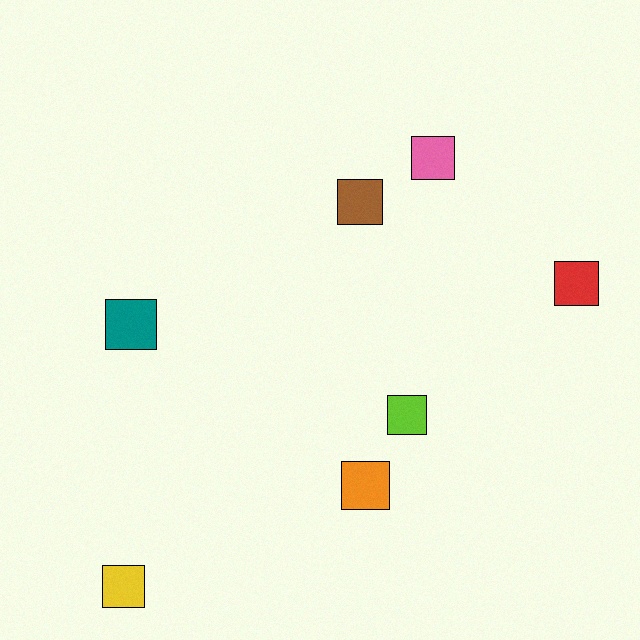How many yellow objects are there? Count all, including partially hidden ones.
There is 1 yellow object.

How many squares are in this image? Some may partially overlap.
There are 7 squares.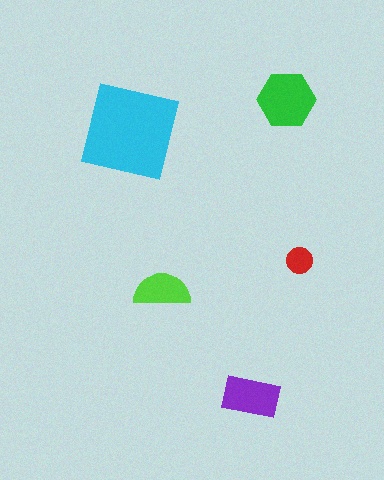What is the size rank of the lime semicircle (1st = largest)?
4th.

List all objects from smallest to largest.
The red circle, the lime semicircle, the purple rectangle, the green hexagon, the cyan square.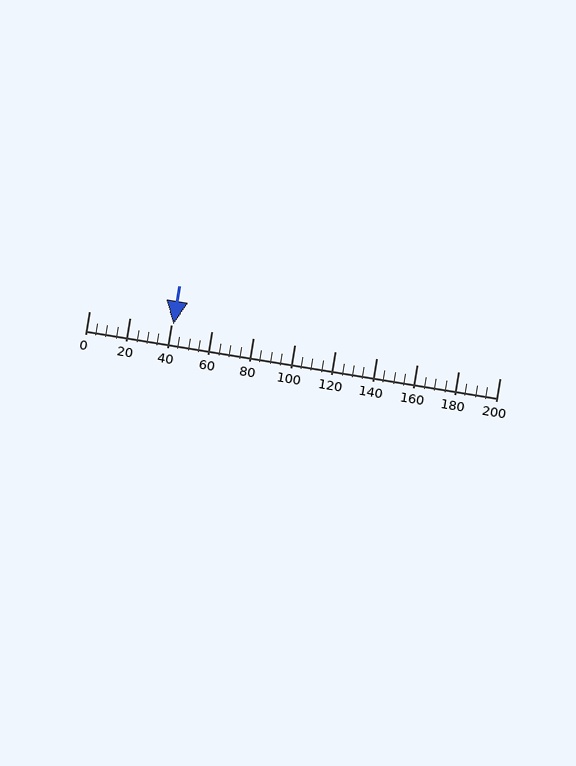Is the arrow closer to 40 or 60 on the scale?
The arrow is closer to 40.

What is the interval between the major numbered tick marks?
The major tick marks are spaced 20 units apart.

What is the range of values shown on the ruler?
The ruler shows values from 0 to 200.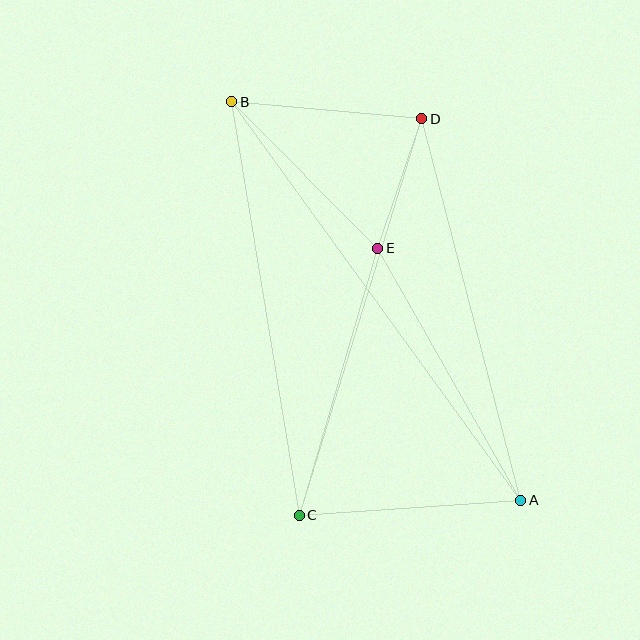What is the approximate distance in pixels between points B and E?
The distance between B and E is approximately 207 pixels.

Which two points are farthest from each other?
Points A and B are farthest from each other.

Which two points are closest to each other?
Points D and E are closest to each other.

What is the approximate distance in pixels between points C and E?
The distance between C and E is approximately 278 pixels.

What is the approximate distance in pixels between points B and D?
The distance between B and D is approximately 191 pixels.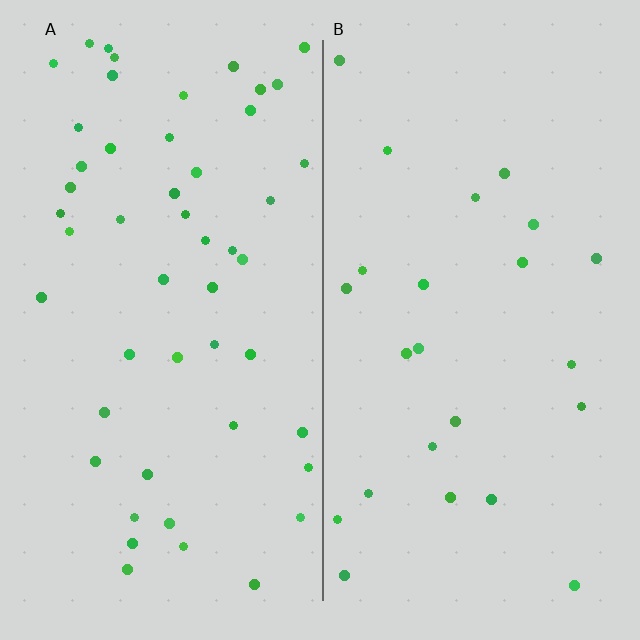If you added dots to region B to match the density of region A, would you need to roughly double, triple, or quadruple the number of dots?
Approximately double.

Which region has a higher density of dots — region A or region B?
A (the left).